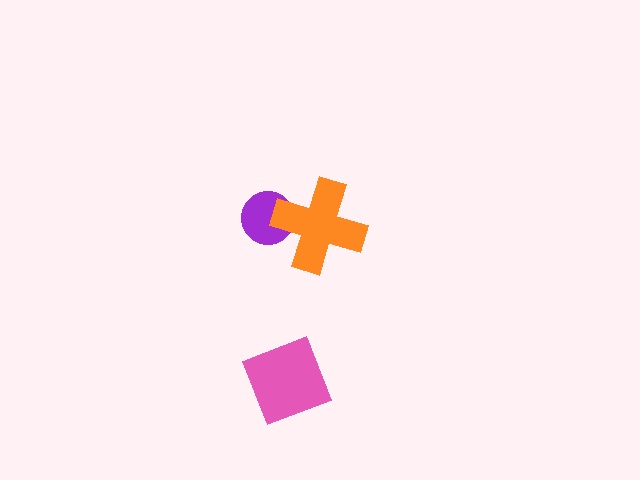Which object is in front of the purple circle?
The orange cross is in front of the purple circle.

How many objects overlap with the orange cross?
1 object overlaps with the orange cross.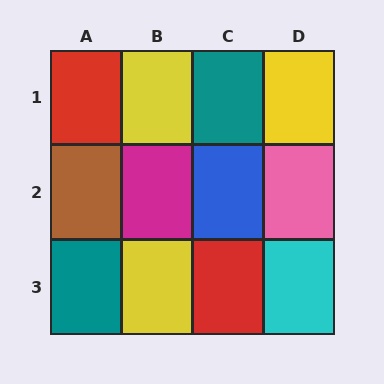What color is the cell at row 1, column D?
Yellow.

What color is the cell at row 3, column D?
Cyan.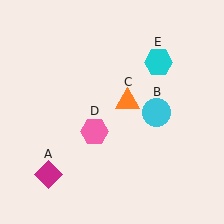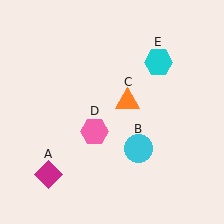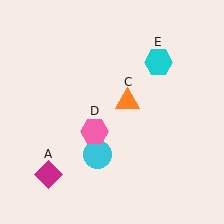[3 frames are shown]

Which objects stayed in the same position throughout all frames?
Magenta diamond (object A) and orange triangle (object C) and pink hexagon (object D) and cyan hexagon (object E) remained stationary.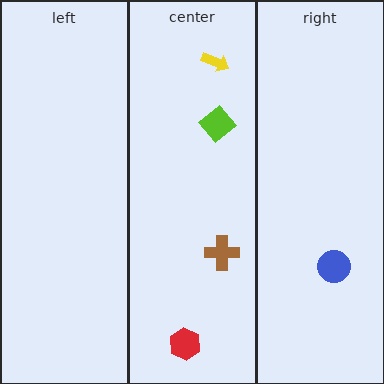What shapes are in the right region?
The blue circle.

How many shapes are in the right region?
1.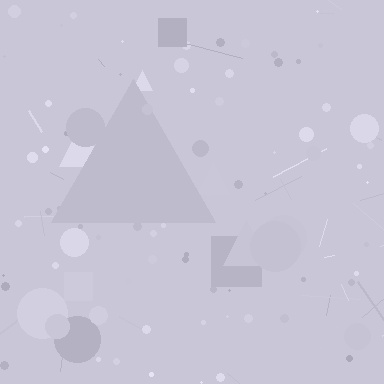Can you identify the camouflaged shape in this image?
The camouflaged shape is a triangle.